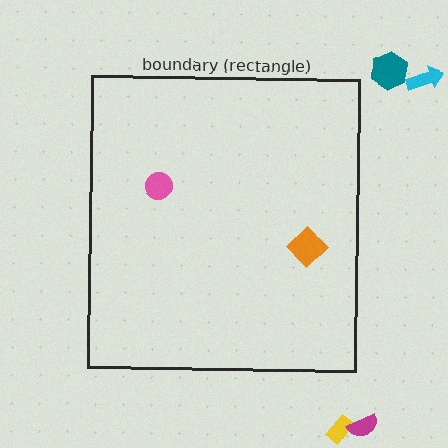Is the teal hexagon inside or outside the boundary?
Outside.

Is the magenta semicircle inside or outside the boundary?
Outside.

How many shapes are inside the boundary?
2 inside, 4 outside.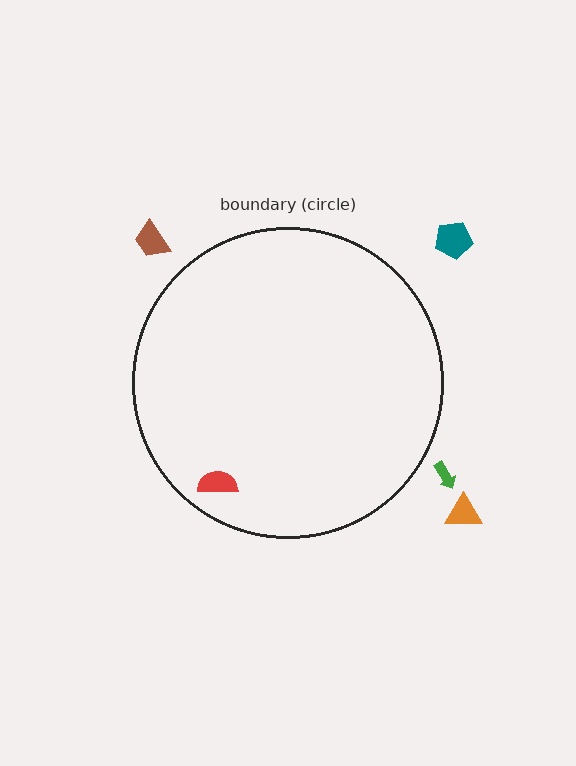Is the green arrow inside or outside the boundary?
Outside.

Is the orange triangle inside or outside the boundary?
Outside.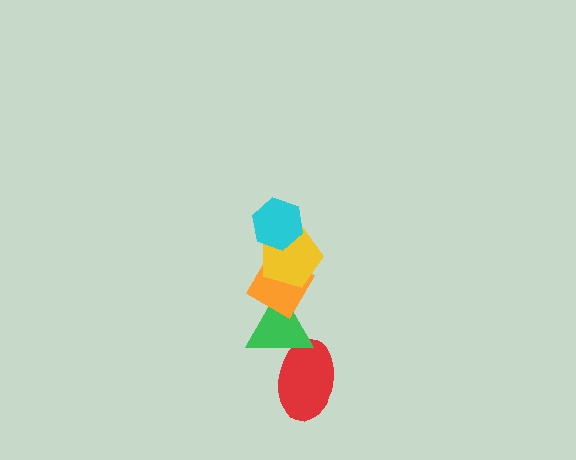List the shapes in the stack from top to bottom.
From top to bottom: the cyan hexagon, the yellow pentagon, the orange diamond, the green triangle, the red ellipse.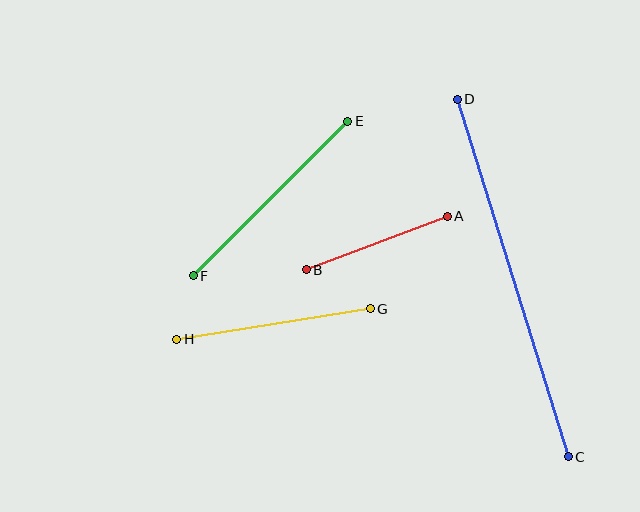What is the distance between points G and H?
The distance is approximately 196 pixels.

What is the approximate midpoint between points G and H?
The midpoint is at approximately (273, 324) pixels.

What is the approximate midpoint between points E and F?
The midpoint is at approximately (271, 199) pixels.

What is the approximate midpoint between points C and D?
The midpoint is at approximately (513, 278) pixels.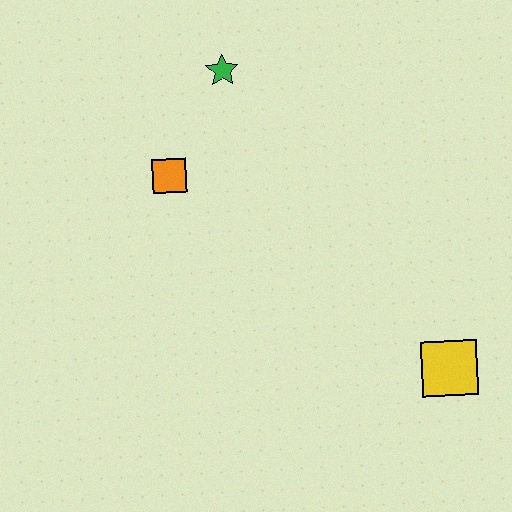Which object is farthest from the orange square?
The yellow square is farthest from the orange square.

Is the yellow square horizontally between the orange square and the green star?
No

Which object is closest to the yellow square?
The orange square is closest to the yellow square.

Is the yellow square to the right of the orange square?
Yes